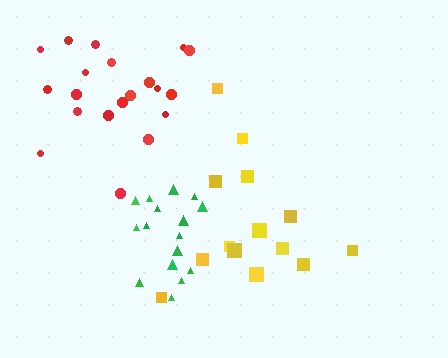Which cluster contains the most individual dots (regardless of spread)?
Red (20).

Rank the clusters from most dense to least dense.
green, red, yellow.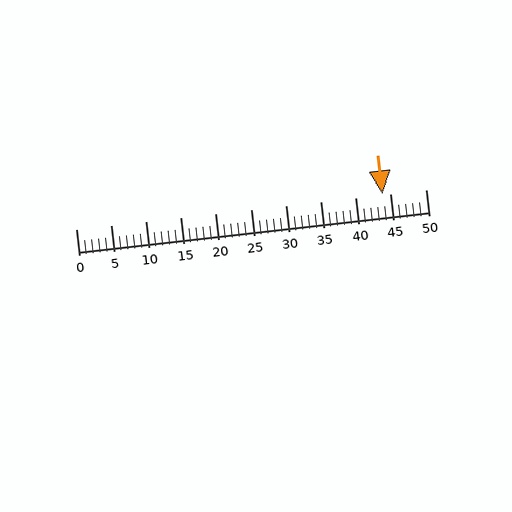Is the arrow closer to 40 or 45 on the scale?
The arrow is closer to 45.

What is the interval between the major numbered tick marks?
The major tick marks are spaced 5 units apart.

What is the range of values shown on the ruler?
The ruler shows values from 0 to 50.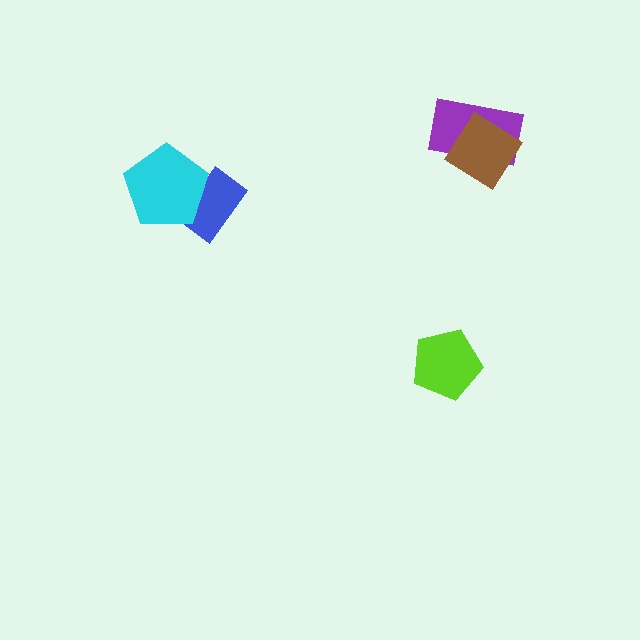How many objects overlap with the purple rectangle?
1 object overlaps with the purple rectangle.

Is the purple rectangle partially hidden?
Yes, it is partially covered by another shape.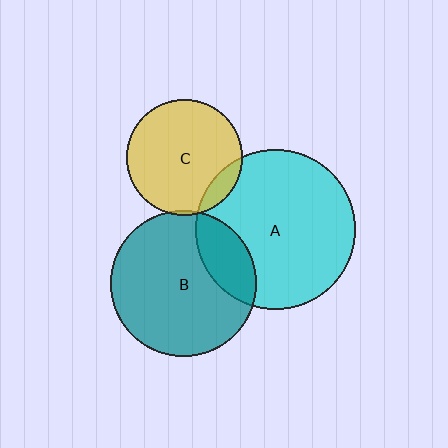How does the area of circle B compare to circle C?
Approximately 1.6 times.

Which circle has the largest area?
Circle A (cyan).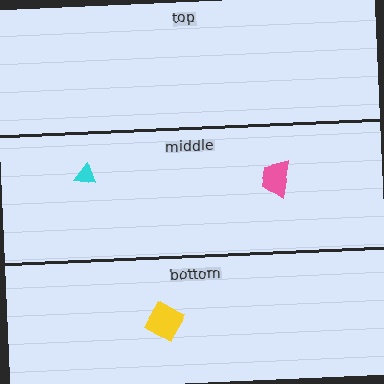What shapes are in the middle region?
The cyan triangle, the pink trapezoid.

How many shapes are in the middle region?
2.